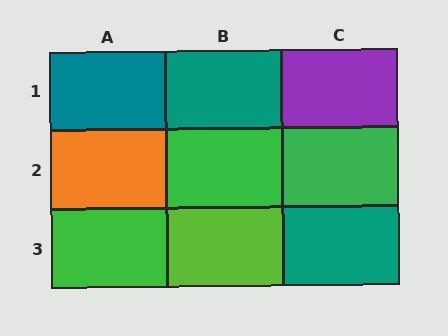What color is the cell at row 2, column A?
Orange.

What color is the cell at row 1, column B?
Teal.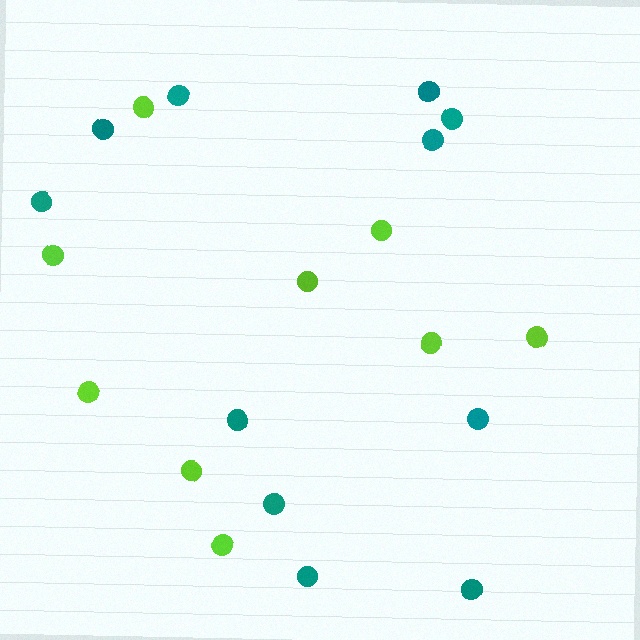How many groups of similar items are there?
There are 2 groups: one group of teal circles (11) and one group of lime circles (9).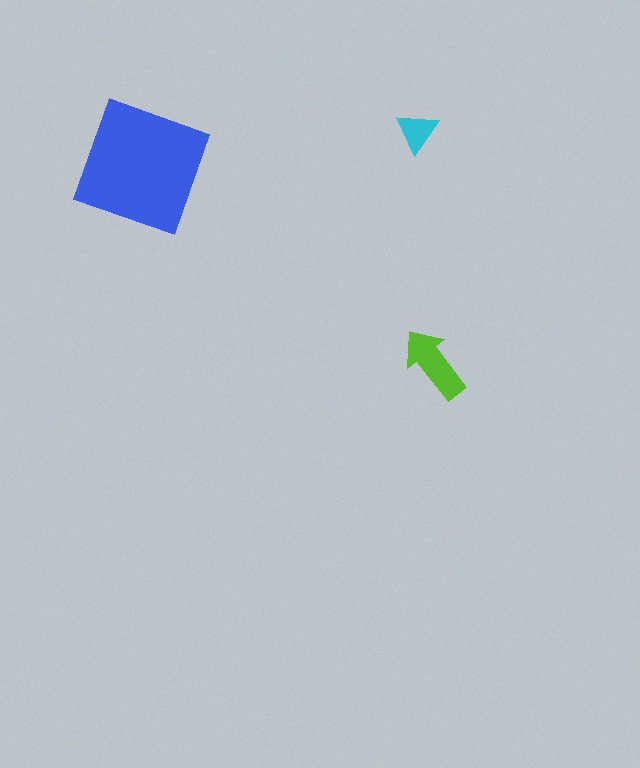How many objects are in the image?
There are 3 objects in the image.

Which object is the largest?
The blue square.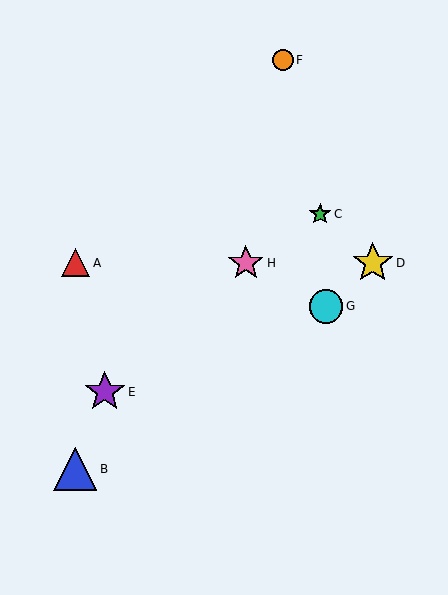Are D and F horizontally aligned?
No, D is at y≈263 and F is at y≈60.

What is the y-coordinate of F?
Object F is at y≈60.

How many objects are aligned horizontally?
3 objects (A, D, H) are aligned horizontally.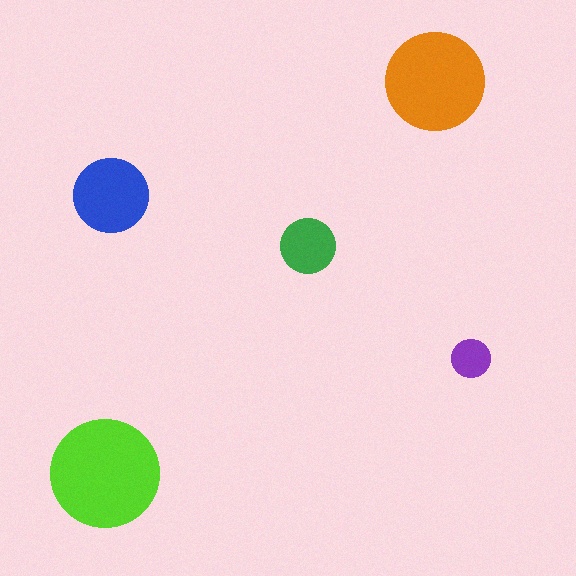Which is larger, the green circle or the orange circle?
The orange one.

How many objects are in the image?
There are 5 objects in the image.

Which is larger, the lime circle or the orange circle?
The lime one.